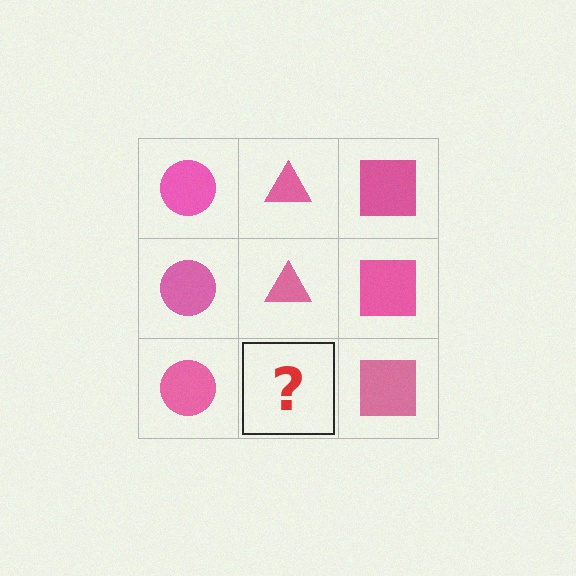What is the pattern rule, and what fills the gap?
The rule is that each column has a consistent shape. The gap should be filled with a pink triangle.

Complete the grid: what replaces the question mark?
The question mark should be replaced with a pink triangle.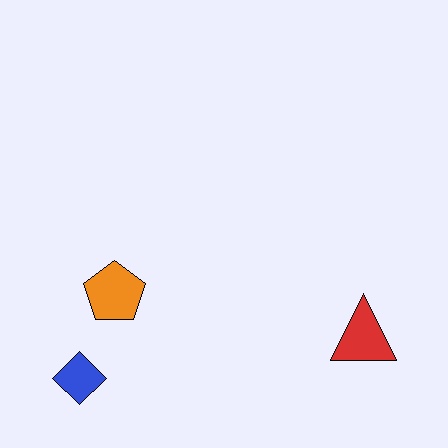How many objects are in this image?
There are 3 objects.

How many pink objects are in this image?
There are no pink objects.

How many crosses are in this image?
There are no crosses.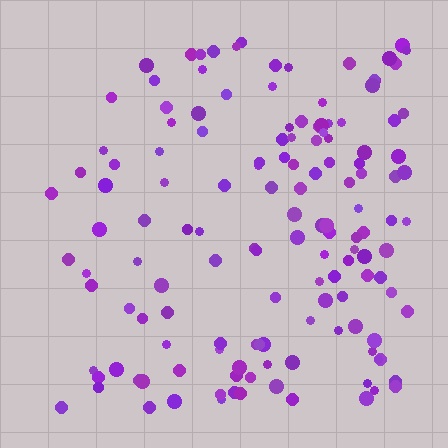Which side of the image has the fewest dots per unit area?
The left.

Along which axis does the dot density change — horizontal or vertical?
Horizontal.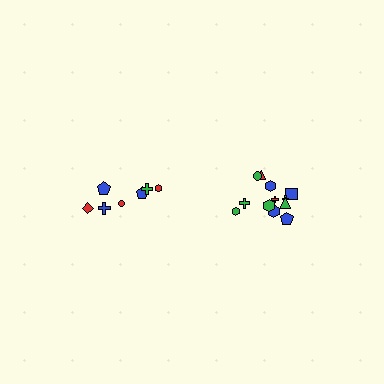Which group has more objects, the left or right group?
The right group.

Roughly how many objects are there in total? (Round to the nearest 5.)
Roughly 20 objects in total.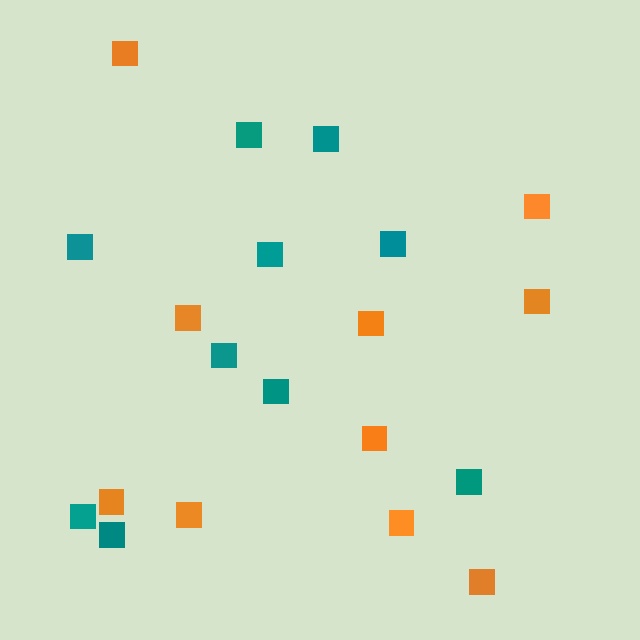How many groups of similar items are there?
There are 2 groups: one group of orange squares (10) and one group of teal squares (10).